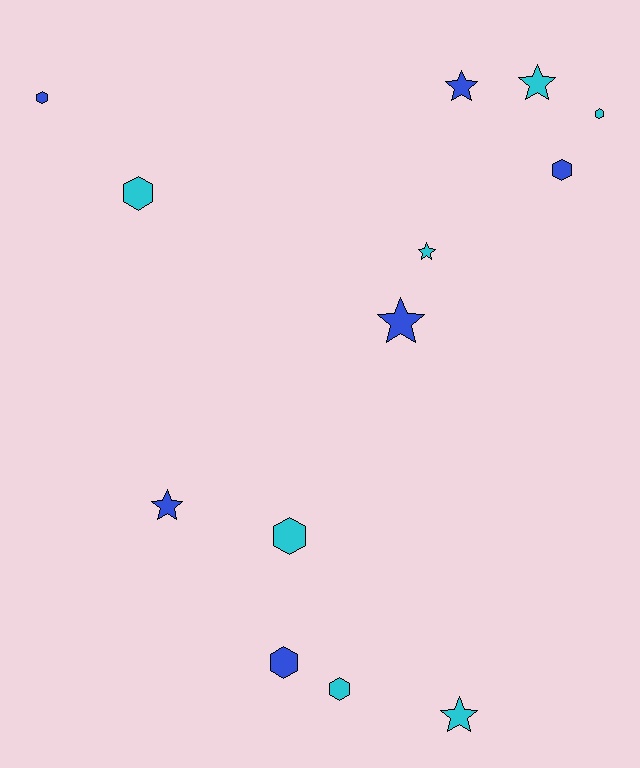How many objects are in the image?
There are 13 objects.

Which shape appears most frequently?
Hexagon, with 7 objects.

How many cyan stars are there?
There are 3 cyan stars.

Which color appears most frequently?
Cyan, with 7 objects.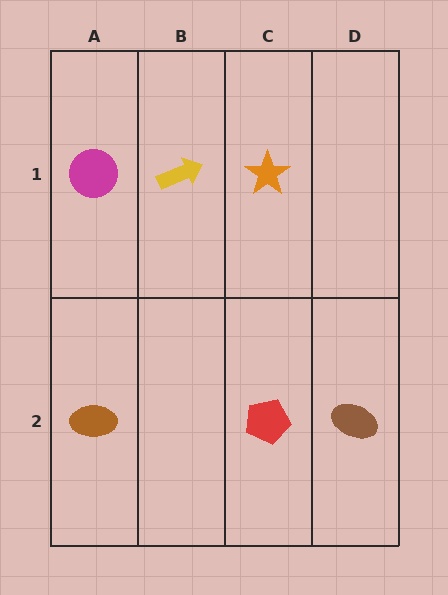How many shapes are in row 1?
3 shapes.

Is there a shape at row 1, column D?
No, that cell is empty.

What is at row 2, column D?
A brown ellipse.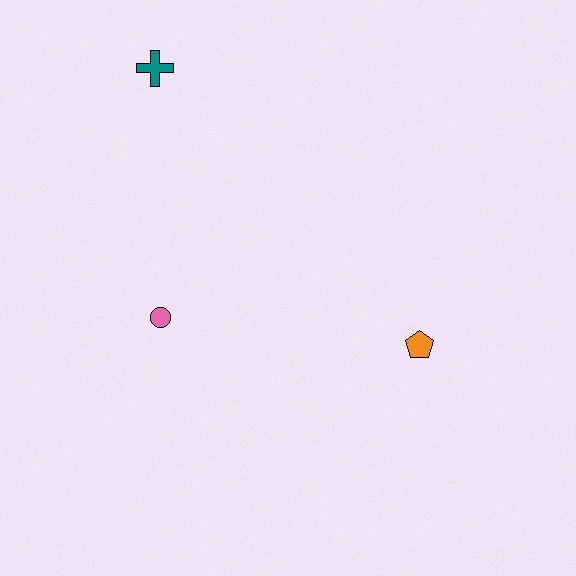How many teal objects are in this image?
There is 1 teal object.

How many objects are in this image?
There are 3 objects.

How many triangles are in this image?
There are no triangles.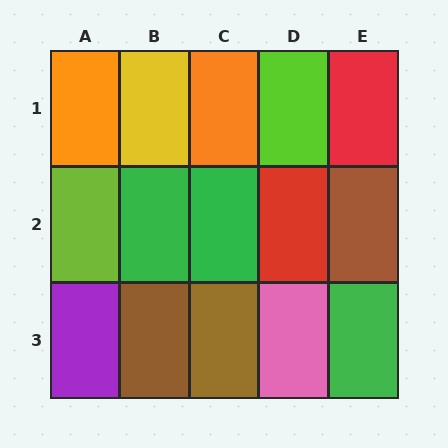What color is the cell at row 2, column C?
Green.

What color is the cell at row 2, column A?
Lime.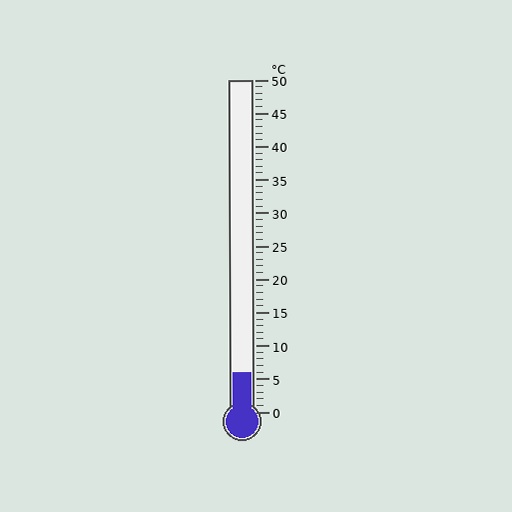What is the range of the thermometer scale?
The thermometer scale ranges from 0°C to 50°C.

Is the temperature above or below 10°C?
The temperature is below 10°C.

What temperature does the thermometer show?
The thermometer shows approximately 6°C.